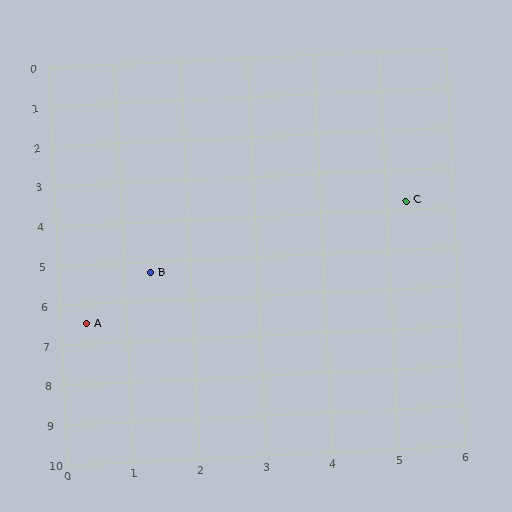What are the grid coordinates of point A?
Point A is at approximately (0.4, 6.5).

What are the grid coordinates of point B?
Point B is at approximately (1.4, 5.3).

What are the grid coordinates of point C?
Point C is at approximately (5.3, 3.8).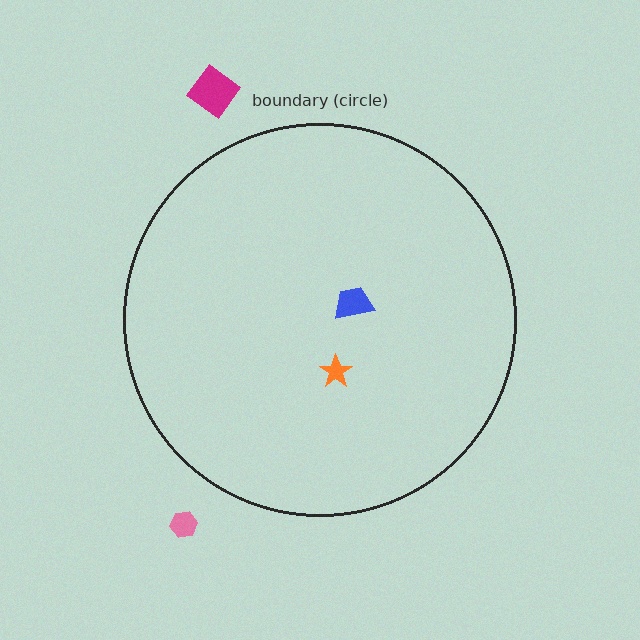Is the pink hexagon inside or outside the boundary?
Outside.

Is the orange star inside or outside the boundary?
Inside.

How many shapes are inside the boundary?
2 inside, 2 outside.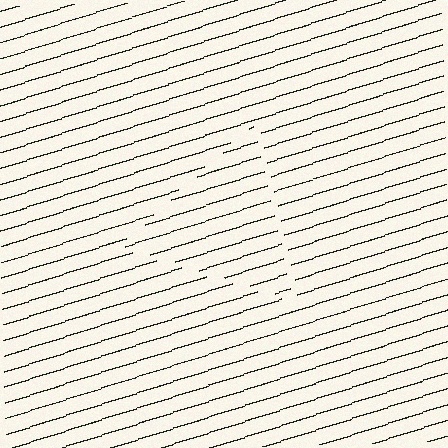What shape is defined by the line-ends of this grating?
An illusory triangle. The interior of the shape contains the same grating, shifted by half a period — the contour is defined by the phase discontinuity where line-ends from the inner and outer gratings abut.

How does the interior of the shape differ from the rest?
The interior of the shape contains the same grating, shifted by half a period — the contour is defined by the phase discontinuity where line-ends from the inner and outer gratings abut.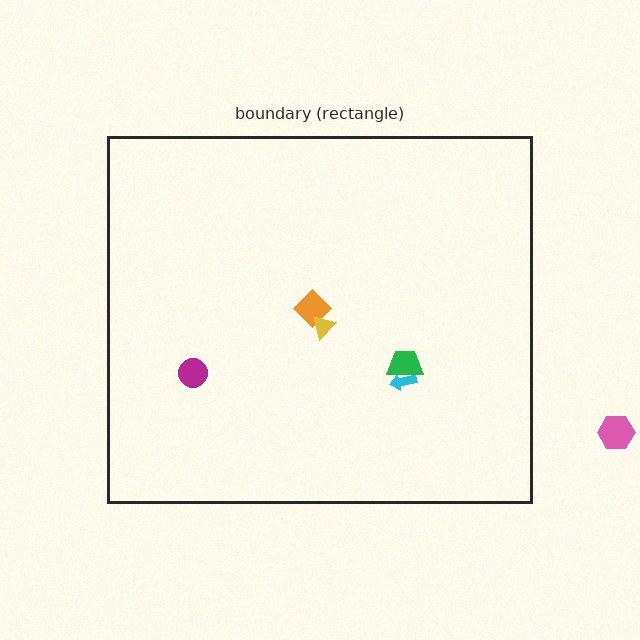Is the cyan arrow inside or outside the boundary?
Inside.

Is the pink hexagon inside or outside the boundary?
Outside.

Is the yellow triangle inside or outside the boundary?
Inside.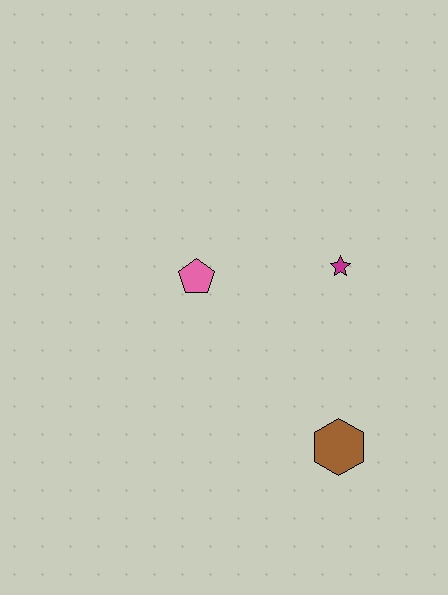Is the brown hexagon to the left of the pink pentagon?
No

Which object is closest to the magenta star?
The pink pentagon is closest to the magenta star.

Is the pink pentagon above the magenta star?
No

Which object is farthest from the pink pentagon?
The brown hexagon is farthest from the pink pentagon.